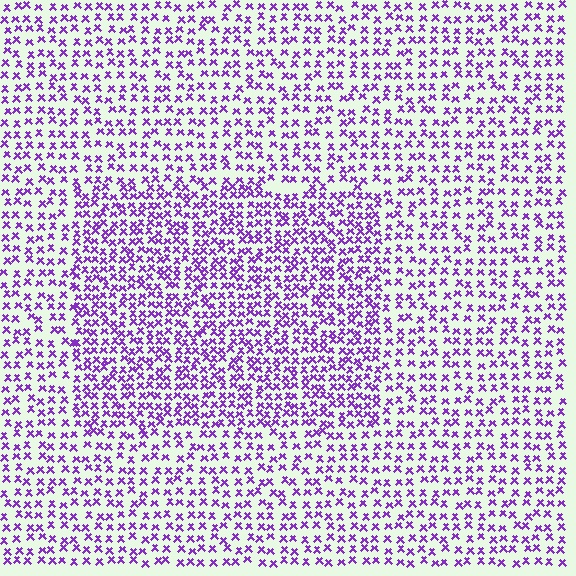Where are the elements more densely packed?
The elements are more densely packed inside the rectangle boundary.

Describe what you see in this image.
The image contains small purple elements arranged at two different densities. A rectangle-shaped region is visible where the elements are more densely packed than the surrounding area.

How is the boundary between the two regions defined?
The boundary is defined by a change in element density (approximately 1.6x ratio). All elements are the same color, size, and shape.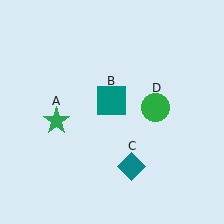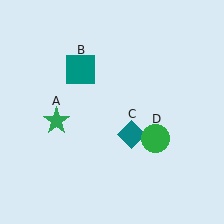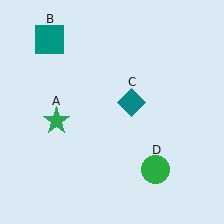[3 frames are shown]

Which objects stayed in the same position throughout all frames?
Green star (object A) remained stationary.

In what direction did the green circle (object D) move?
The green circle (object D) moved down.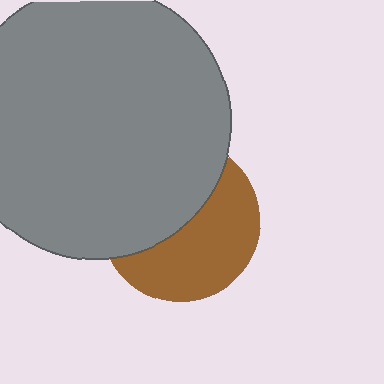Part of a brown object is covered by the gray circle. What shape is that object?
It is a circle.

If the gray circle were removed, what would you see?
You would see the complete brown circle.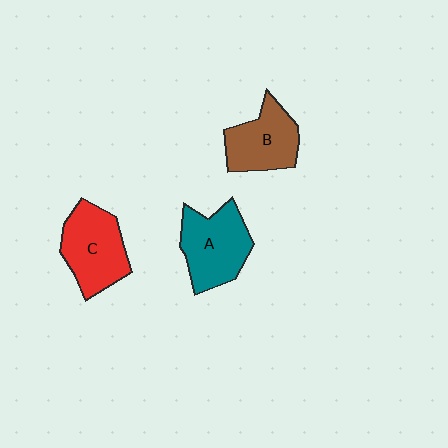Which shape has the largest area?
Shape A (teal).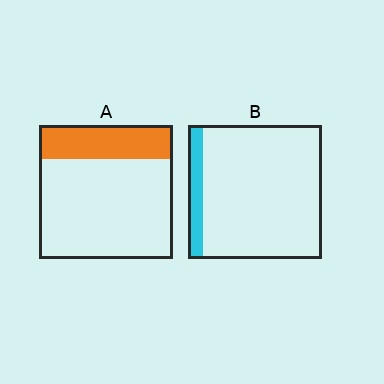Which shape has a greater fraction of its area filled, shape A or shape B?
Shape A.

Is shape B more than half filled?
No.